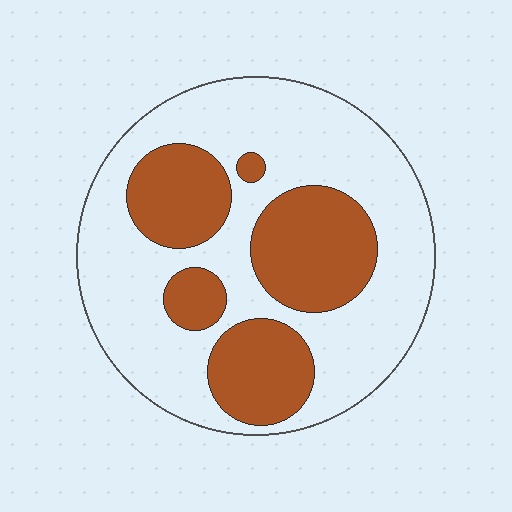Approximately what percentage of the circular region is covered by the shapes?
Approximately 35%.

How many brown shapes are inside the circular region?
5.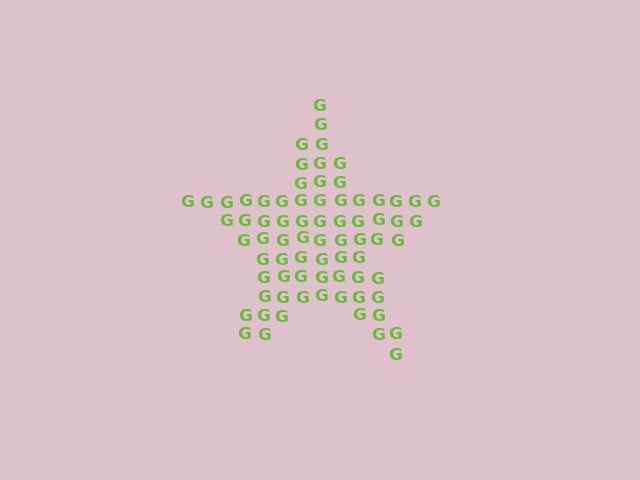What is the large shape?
The large shape is a star.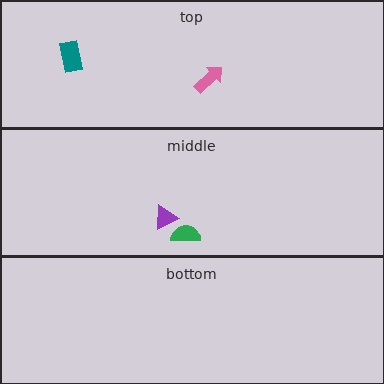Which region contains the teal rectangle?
The top region.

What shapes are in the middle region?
The purple triangle, the green semicircle.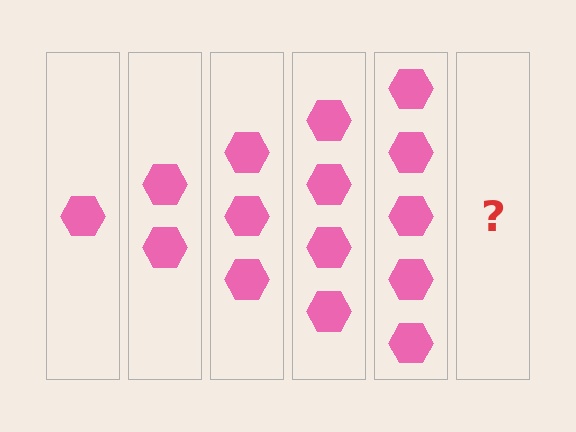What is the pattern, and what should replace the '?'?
The pattern is that each step adds one more hexagon. The '?' should be 6 hexagons.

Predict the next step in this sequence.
The next step is 6 hexagons.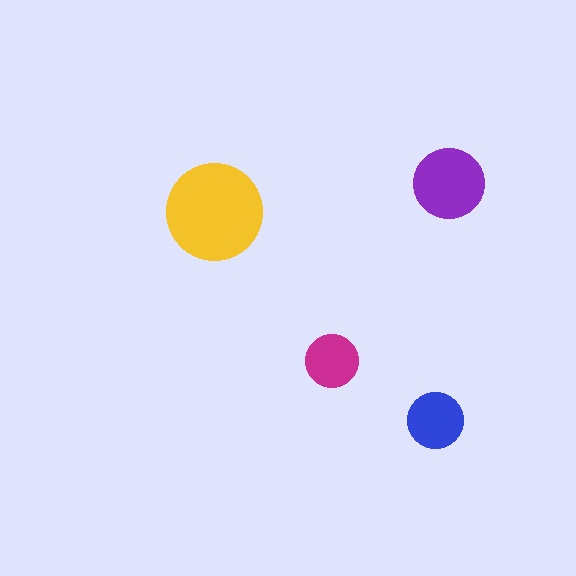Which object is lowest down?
The blue circle is bottommost.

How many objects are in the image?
There are 4 objects in the image.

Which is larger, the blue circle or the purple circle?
The purple one.